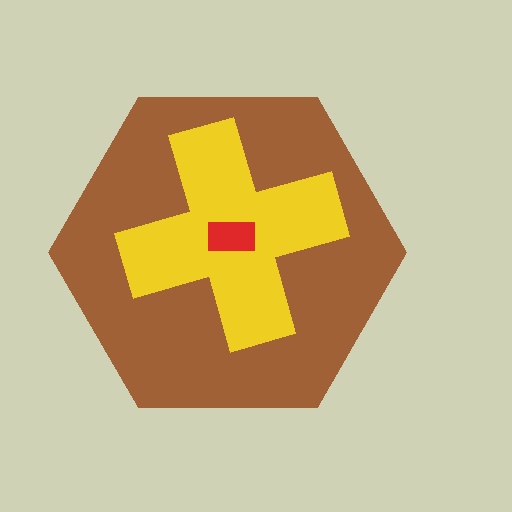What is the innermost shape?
The red rectangle.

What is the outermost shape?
The brown hexagon.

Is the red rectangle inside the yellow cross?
Yes.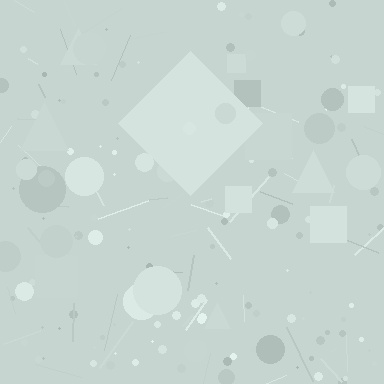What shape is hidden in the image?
A diamond is hidden in the image.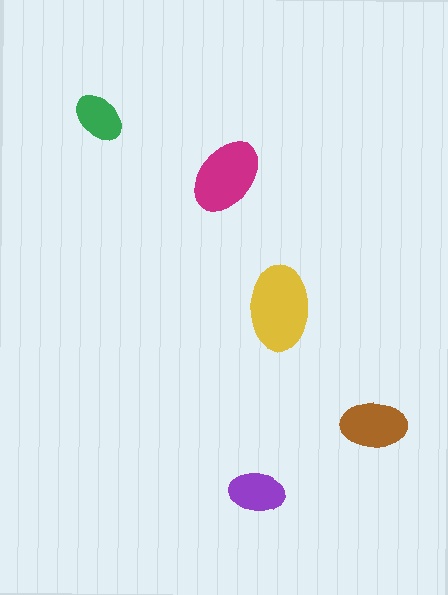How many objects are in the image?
There are 5 objects in the image.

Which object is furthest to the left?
The green ellipse is leftmost.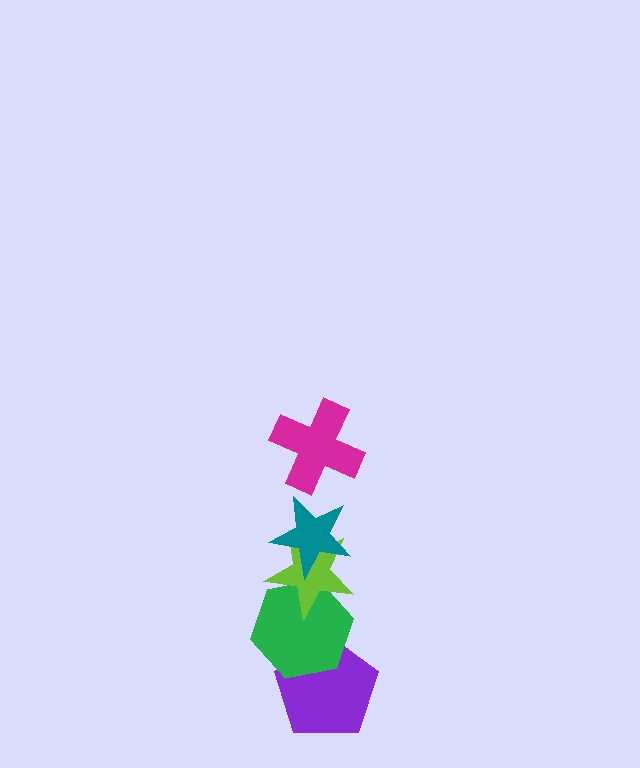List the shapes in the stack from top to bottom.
From top to bottom: the magenta cross, the teal star, the lime star, the green hexagon, the purple pentagon.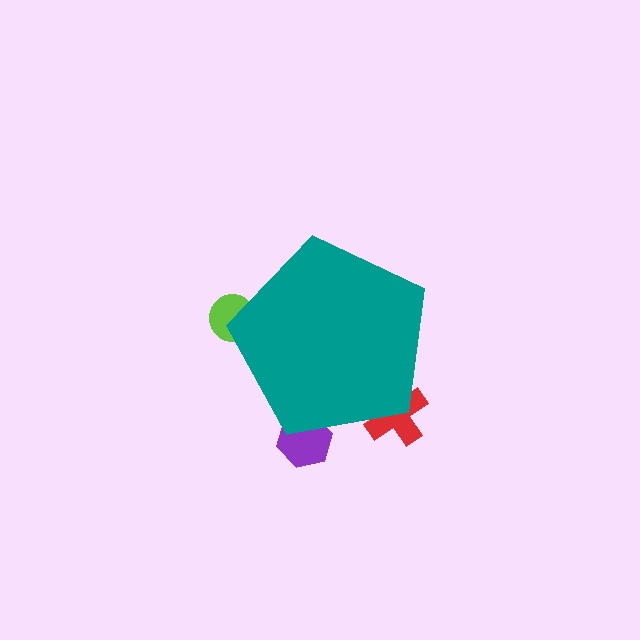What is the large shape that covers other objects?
A teal pentagon.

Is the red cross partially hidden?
Yes, the red cross is partially hidden behind the teal pentagon.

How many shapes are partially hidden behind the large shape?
3 shapes are partially hidden.